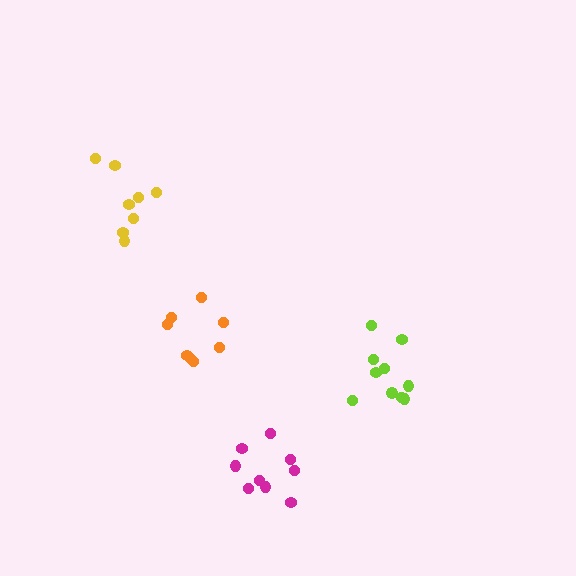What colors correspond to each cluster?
The clusters are colored: yellow, orange, magenta, lime.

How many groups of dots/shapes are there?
There are 4 groups.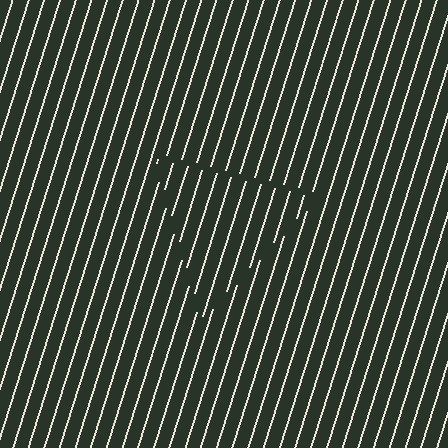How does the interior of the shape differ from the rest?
The interior of the shape contains the same grating, shifted by half a period — the contour is defined by the phase discontinuity where line-ends from the inner and outer gratings abut.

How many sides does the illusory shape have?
3 sides — the line-ends trace a triangle.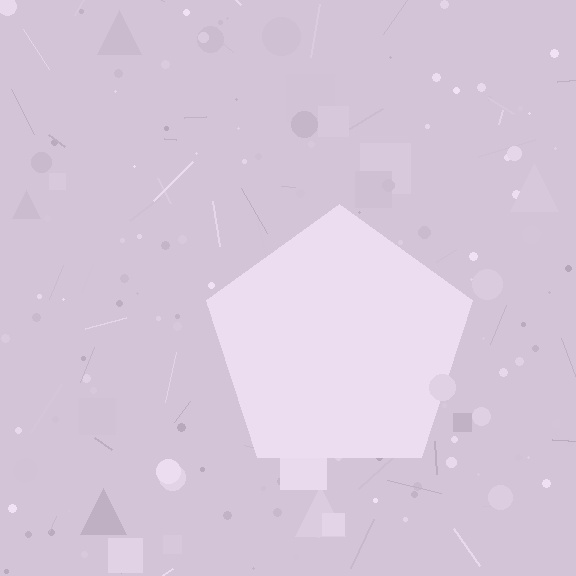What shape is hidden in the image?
A pentagon is hidden in the image.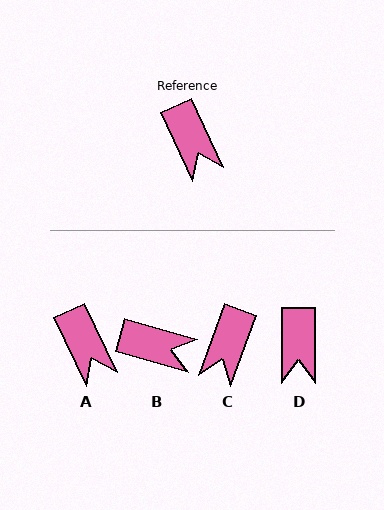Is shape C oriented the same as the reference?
No, it is off by about 44 degrees.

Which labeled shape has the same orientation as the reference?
A.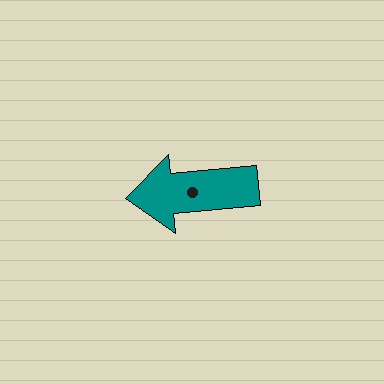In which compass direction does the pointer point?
West.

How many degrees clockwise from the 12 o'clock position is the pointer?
Approximately 265 degrees.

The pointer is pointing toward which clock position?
Roughly 9 o'clock.